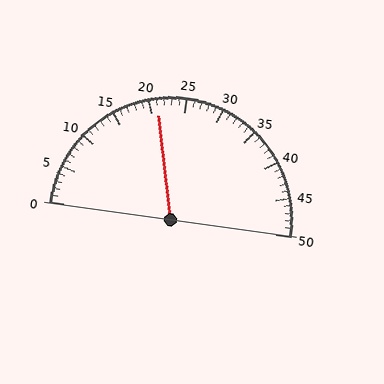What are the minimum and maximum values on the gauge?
The gauge ranges from 0 to 50.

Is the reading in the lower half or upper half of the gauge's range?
The reading is in the lower half of the range (0 to 50).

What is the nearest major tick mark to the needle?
The nearest major tick mark is 20.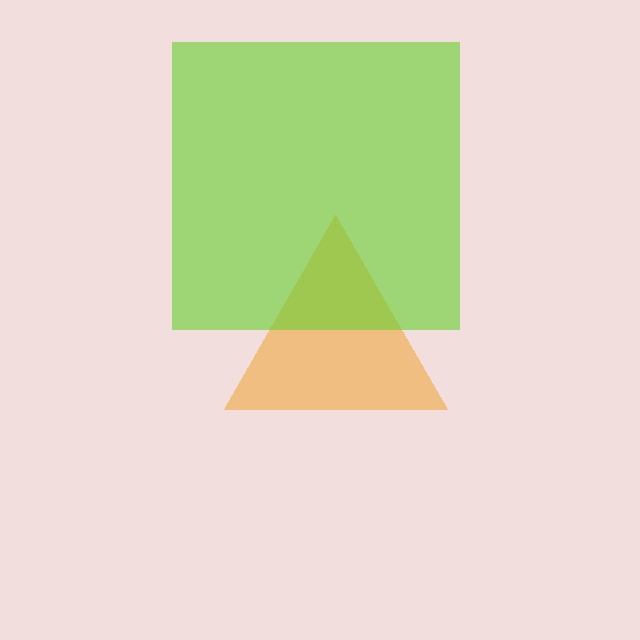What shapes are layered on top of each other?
The layered shapes are: an orange triangle, a lime square.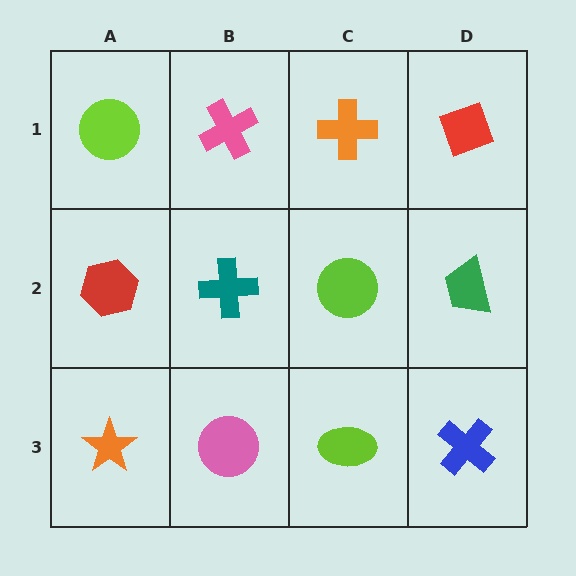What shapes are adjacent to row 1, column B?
A teal cross (row 2, column B), a lime circle (row 1, column A), an orange cross (row 1, column C).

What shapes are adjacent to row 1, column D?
A green trapezoid (row 2, column D), an orange cross (row 1, column C).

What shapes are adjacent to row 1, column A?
A red hexagon (row 2, column A), a pink cross (row 1, column B).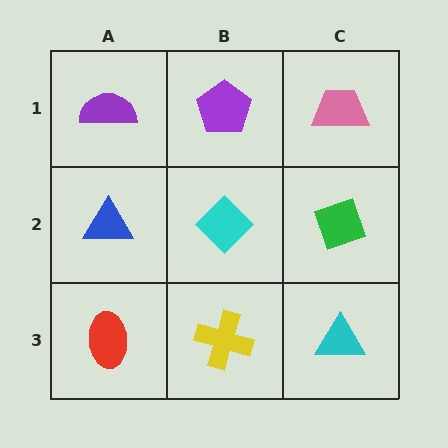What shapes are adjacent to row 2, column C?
A pink trapezoid (row 1, column C), a cyan triangle (row 3, column C), a cyan diamond (row 2, column B).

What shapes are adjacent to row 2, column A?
A purple semicircle (row 1, column A), a red ellipse (row 3, column A), a cyan diamond (row 2, column B).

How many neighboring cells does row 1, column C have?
2.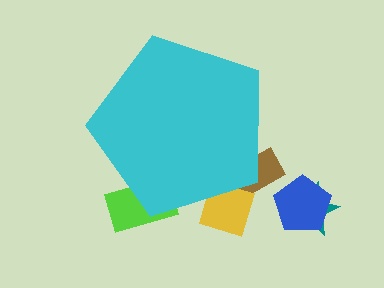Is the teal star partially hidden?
No, the teal star is fully visible.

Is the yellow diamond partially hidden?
Yes, the yellow diamond is partially hidden behind the cyan pentagon.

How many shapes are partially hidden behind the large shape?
3 shapes are partially hidden.